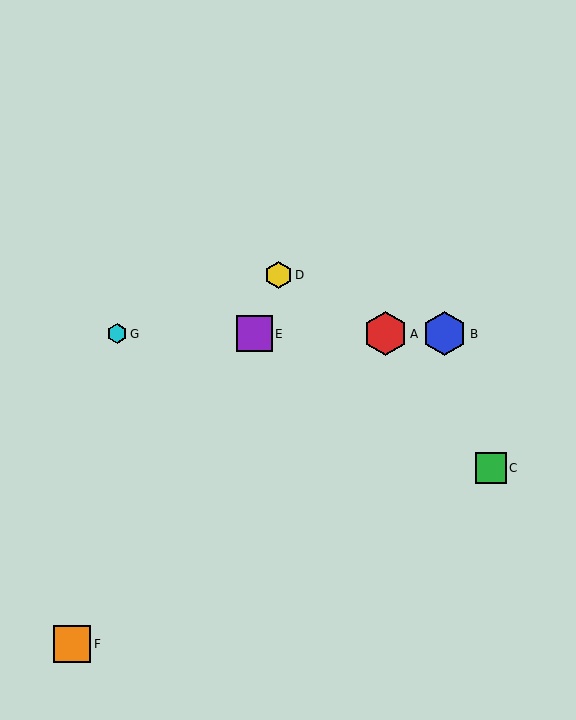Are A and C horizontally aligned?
No, A is at y≈334 and C is at y≈468.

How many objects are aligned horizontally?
4 objects (A, B, E, G) are aligned horizontally.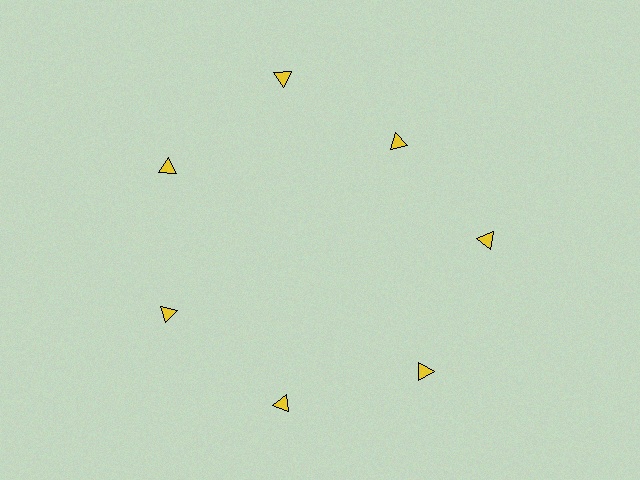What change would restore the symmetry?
The symmetry would be restored by moving it outward, back onto the ring so that all 7 triangles sit at equal angles and equal distance from the center.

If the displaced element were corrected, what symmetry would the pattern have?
It would have 7-fold rotational symmetry — the pattern would map onto itself every 51 degrees.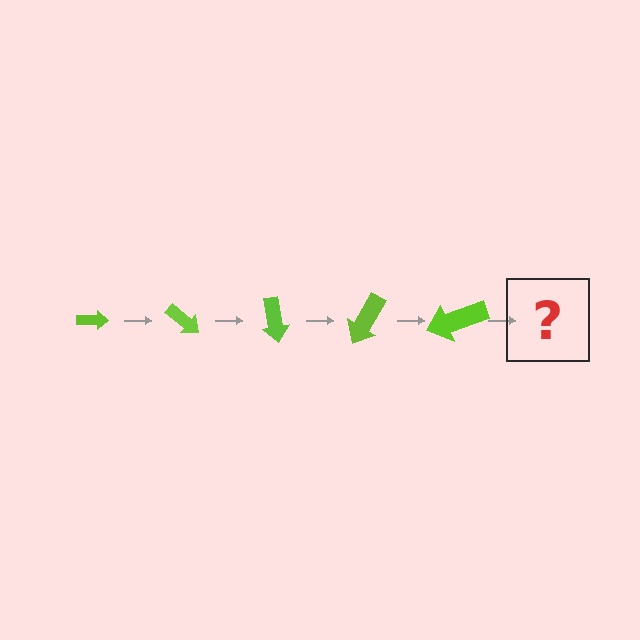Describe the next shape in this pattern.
It should be an arrow, larger than the previous one and rotated 200 degrees from the start.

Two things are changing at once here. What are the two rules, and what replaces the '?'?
The two rules are that the arrow grows larger each step and it rotates 40 degrees each step. The '?' should be an arrow, larger than the previous one and rotated 200 degrees from the start.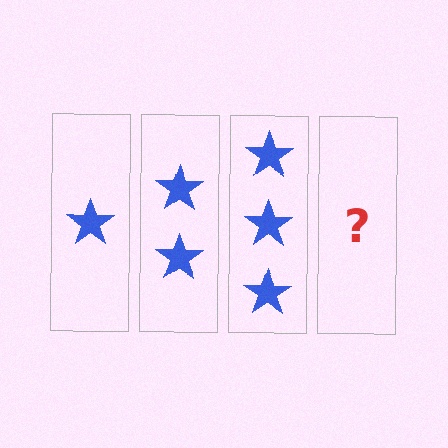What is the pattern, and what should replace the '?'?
The pattern is that each step adds one more star. The '?' should be 4 stars.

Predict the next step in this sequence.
The next step is 4 stars.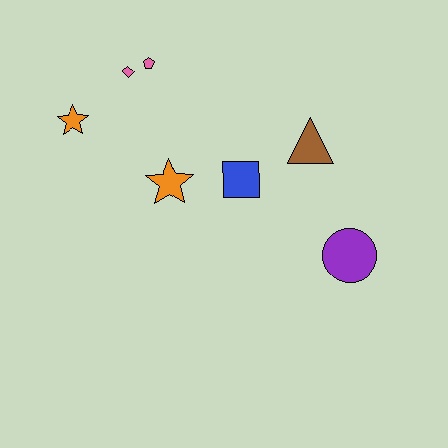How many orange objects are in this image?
There are 2 orange objects.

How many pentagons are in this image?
There is 1 pentagon.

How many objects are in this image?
There are 7 objects.